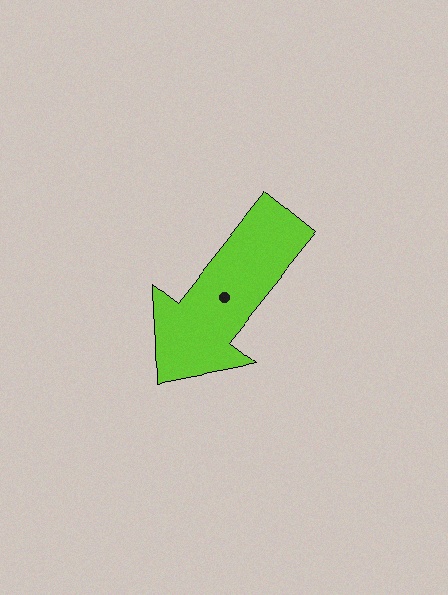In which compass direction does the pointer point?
Southwest.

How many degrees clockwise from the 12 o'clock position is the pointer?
Approximately 219 degrees.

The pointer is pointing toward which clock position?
Roughly 7 o'clock.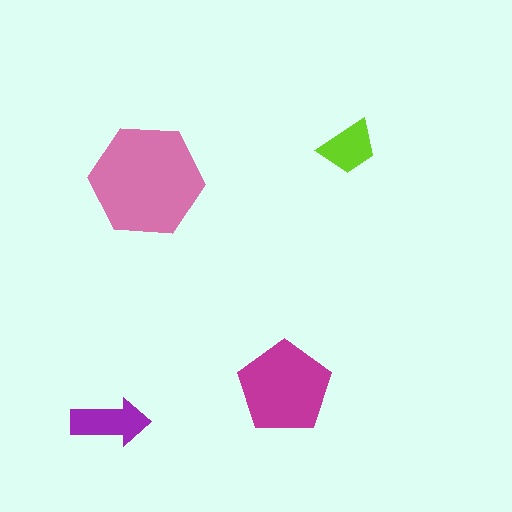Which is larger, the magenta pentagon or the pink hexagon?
The pink hexagon.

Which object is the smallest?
The lime trapezoid.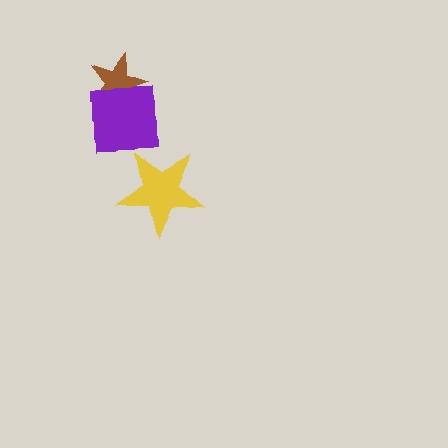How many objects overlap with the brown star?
1 object overlaps with the brown star.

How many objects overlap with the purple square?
1 object overlaps with the purple square.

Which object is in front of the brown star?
The purple square is in front of the brown star.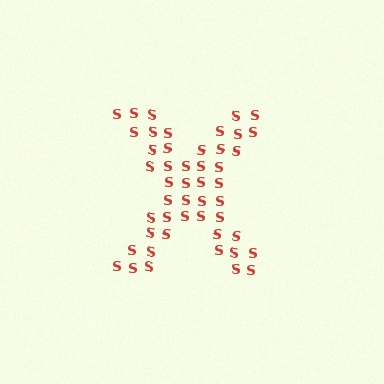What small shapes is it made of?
It is made of small letter S's.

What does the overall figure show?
The overall figure shows the letter X.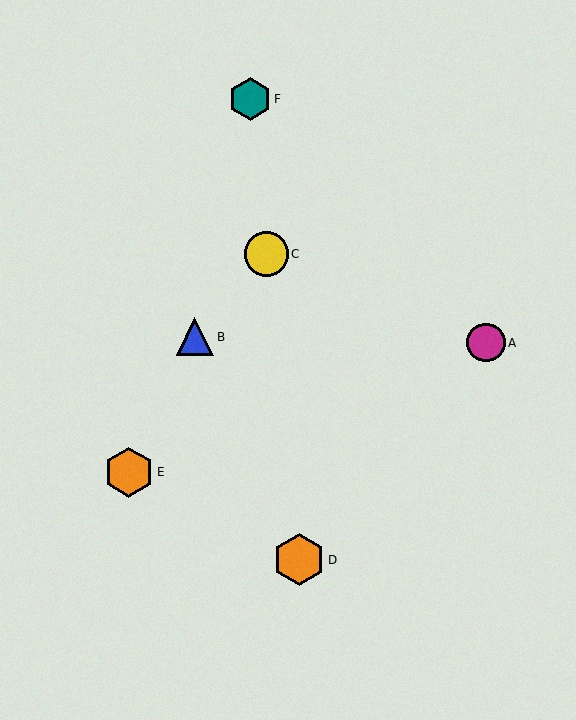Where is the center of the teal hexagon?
The center of the teal hexagon is at (250, 99).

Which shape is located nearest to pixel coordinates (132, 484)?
The orange hexagon (labeled E) at (129, 472) is nearest to that location.